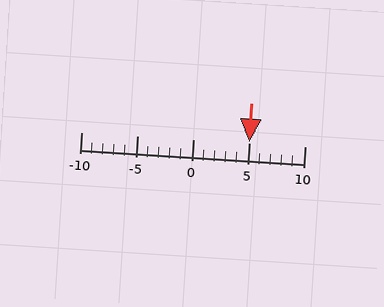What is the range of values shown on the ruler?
The ruler shows values from -10 to 10.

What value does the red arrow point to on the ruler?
The red arrow points to approximately 5.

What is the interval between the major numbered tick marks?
The major tick marks are spaced 5 units apart.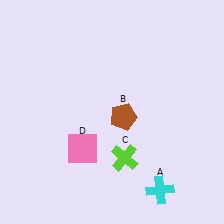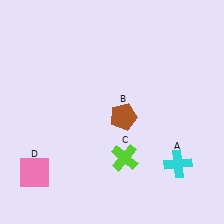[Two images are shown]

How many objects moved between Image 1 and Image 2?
2 objects moved between the two images.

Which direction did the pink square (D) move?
The pink square (D) moved left.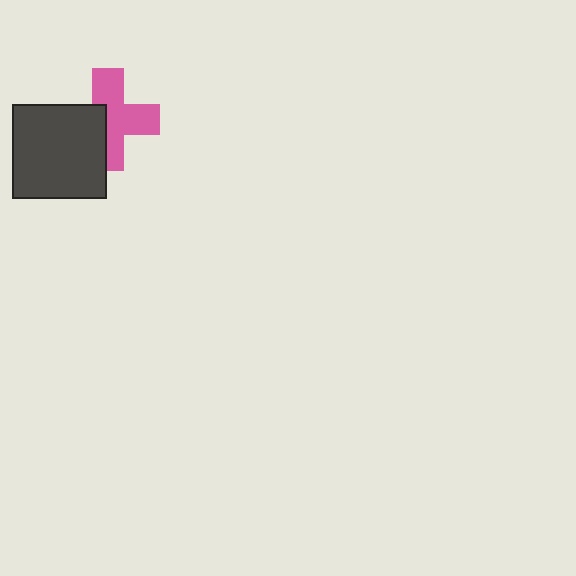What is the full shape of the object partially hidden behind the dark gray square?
The partially hidden object is a pink cross.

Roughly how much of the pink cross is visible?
About half of it is visible (roughly 60%).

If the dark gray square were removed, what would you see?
You would see the complete pink cross.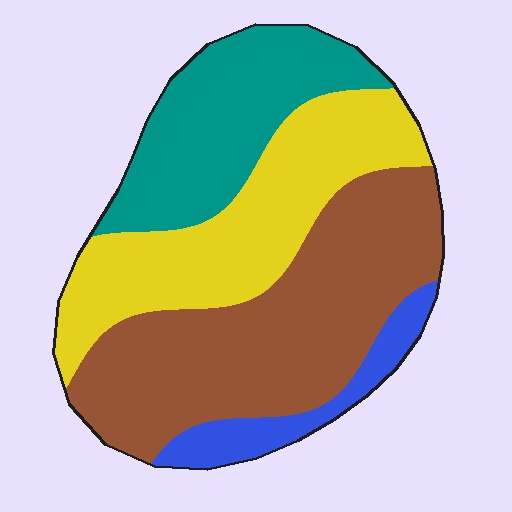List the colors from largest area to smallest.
From largest to smallest: brown, yellow, teal, blue.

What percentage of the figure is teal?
Teal takes up between a sixth and a third of the figure.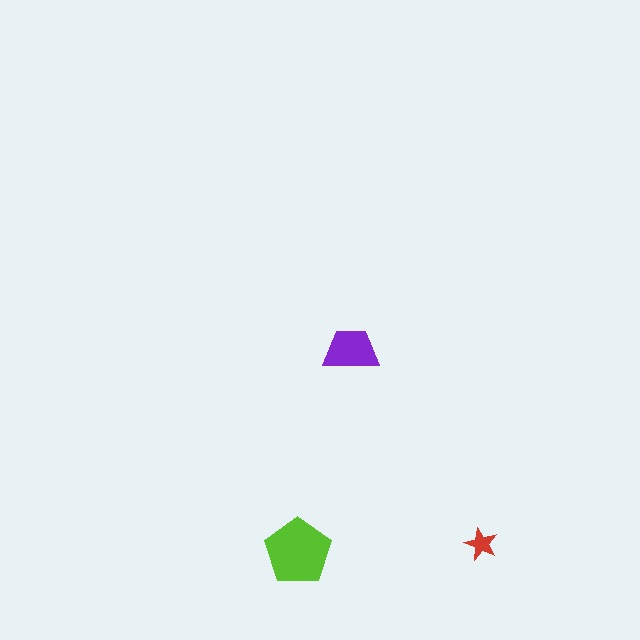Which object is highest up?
The purple trapezoid is topmost.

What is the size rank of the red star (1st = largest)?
3rd.